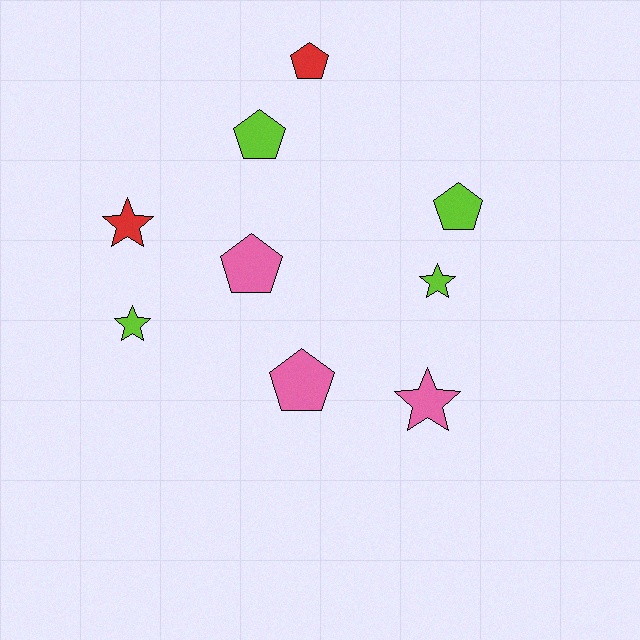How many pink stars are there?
There is 1 pink star.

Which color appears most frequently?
Lime, with 4 objects.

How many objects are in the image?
There are 9 objects.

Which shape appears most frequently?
Pentagon, with 5 objects.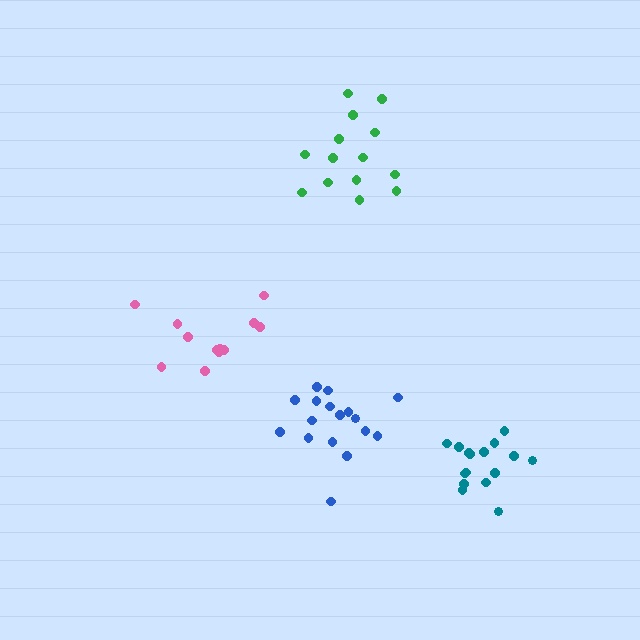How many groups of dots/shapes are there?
There are 4 groups.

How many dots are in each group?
Group 1: 17 dots, Group 2: 12 dots, Group 3: 14 dots, Group 4: 16 dots (59 total).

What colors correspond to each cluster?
The clusters are colored: blue, pink, green, teal.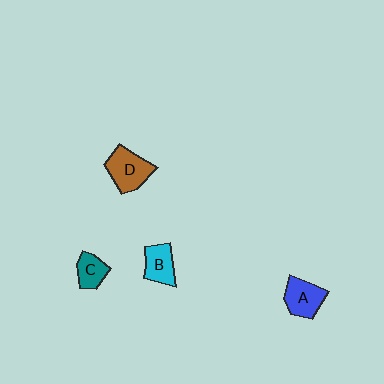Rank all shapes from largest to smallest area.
From largest to smallest: D (brown), A (blue), B (cyan), C (teal).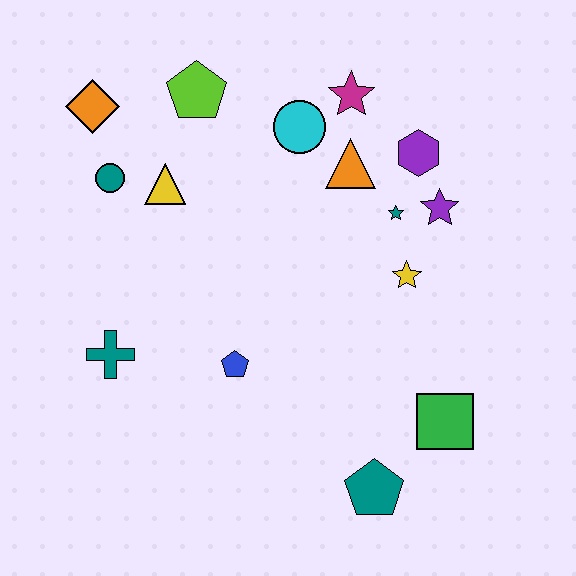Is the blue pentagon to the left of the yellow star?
Yes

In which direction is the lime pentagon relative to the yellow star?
The lime pentagon is to the left of the yellow star.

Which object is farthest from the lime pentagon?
The teal pentagon is farthest from the lime pentagon.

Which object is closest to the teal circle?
The yellow triangle is closest to the teal circle.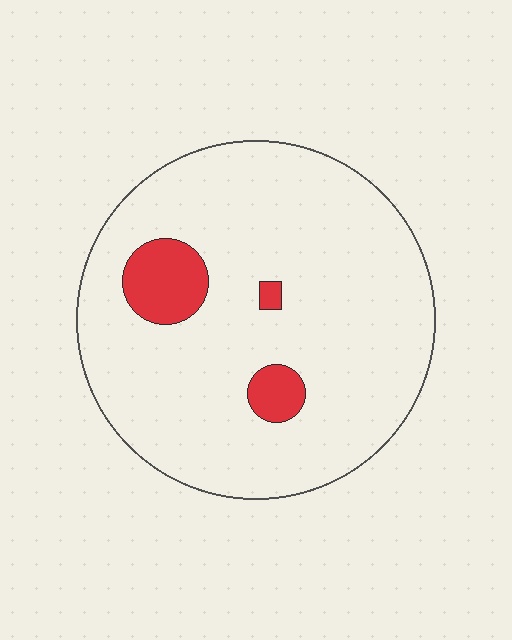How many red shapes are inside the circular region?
3.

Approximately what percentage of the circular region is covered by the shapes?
Approximately 10%.